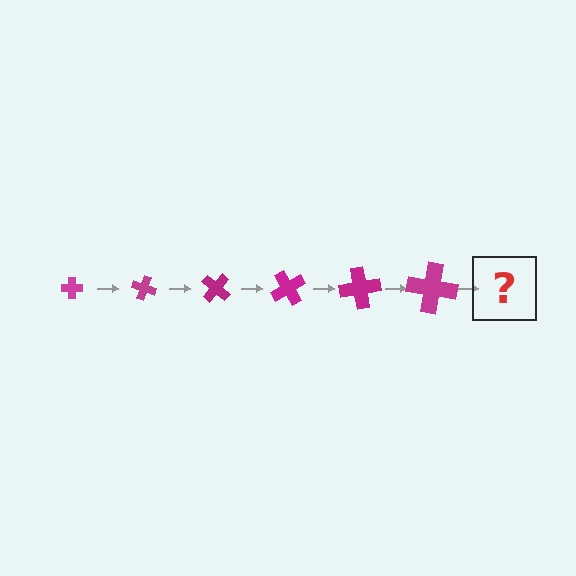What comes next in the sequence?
The next element should be a cross, larger than the previous one and rotated 120 degrees from the start.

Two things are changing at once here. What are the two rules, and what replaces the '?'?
The two rules are that the cross grows larger each step and it rotates 20 degrees each step. The '?' should be a cross, larger than the previous one and rotated 120 degrees from the start.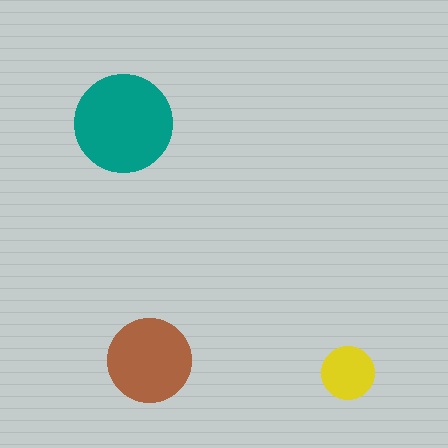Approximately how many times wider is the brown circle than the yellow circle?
About 1.5 times wider.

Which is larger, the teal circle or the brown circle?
The teal one.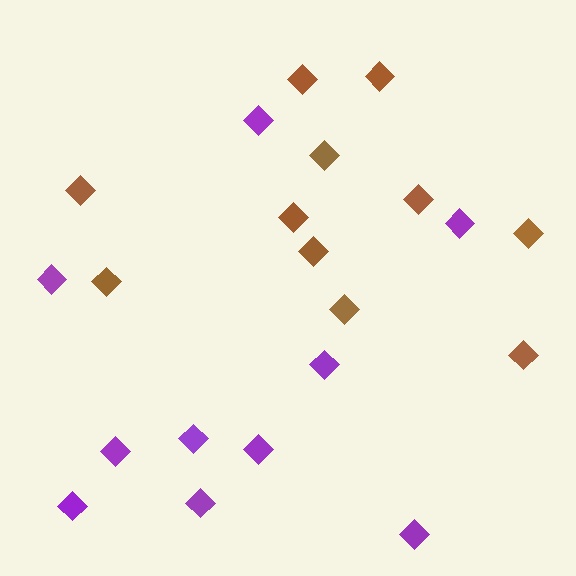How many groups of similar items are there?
There are 2 groups: one group of brown diamonds (11) and one group of purple diamonds (10).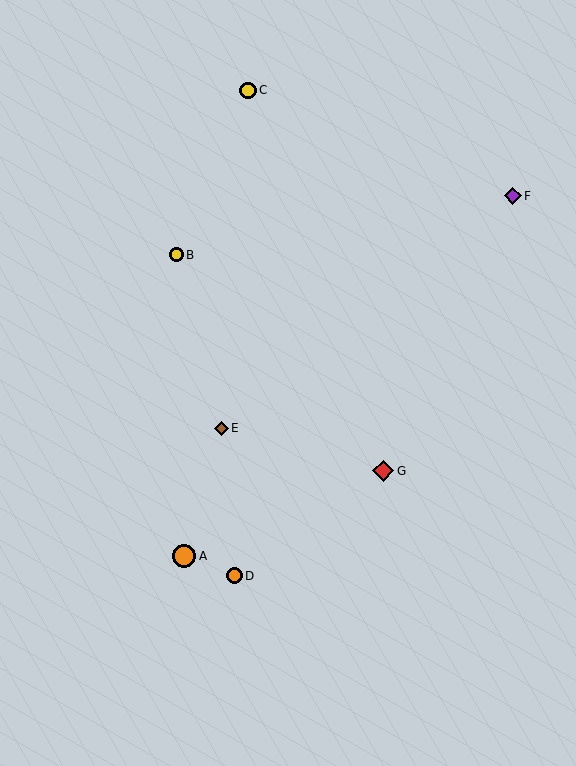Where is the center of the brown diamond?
The center of the brown diamond is at (221, 428).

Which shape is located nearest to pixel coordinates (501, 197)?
The purple diamond (labeled F) at (513, 196) is nearest to that location.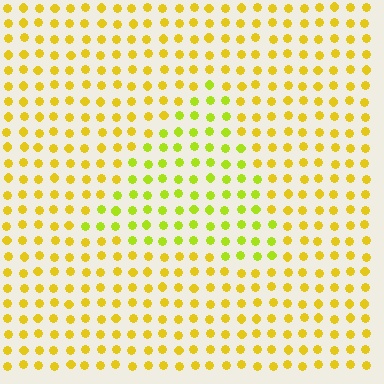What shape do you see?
I see a triangle.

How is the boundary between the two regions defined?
The boundary is defined purely by a slight shift in hue (about 27 degrees). Spacing, size, and orientation are identical on both sides.